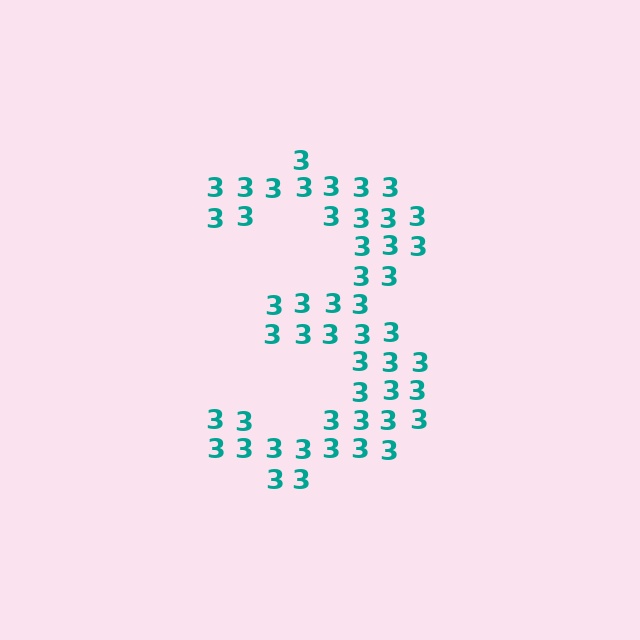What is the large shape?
The large shape is the digit 3.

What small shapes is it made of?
It is made of small digit 3's.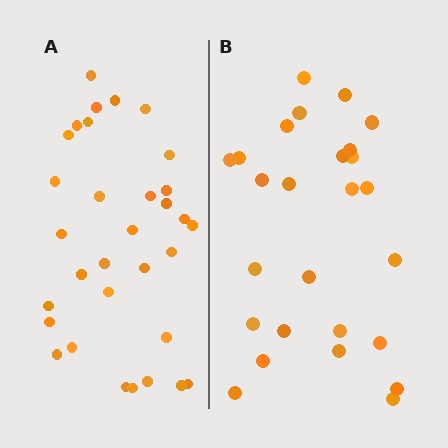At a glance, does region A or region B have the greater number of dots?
Region A (the left region) has more dots.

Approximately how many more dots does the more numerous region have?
Region A has about 6 more dots than region B.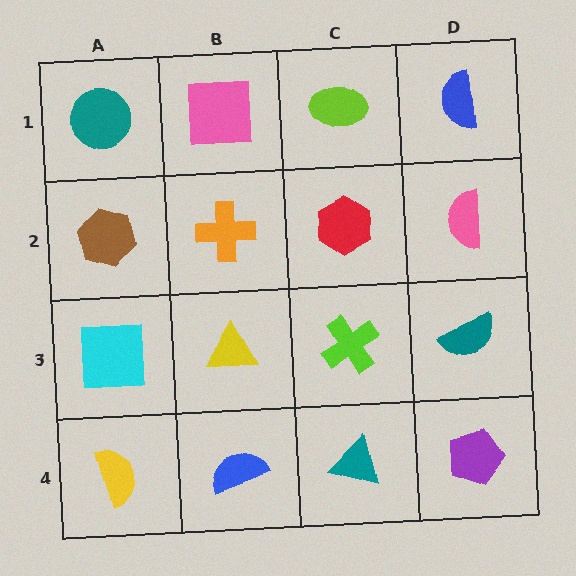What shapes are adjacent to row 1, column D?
A pink semicircle (row 2, column D), a lime ellipse (row 1, column C).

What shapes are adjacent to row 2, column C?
A lime ellipse (row 1, column C), a lime cross (row 3, column C), an orange cross (row 2, column B), a pink semicircle (row 2, column D).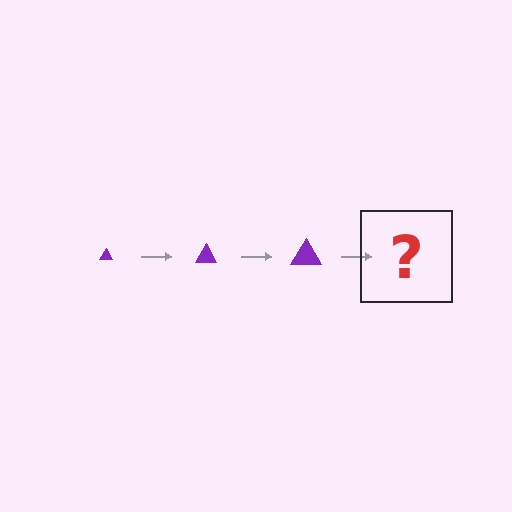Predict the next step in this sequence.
The next step is a purple triangle, larger than the previous one.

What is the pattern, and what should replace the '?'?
The pattern is that the triangle gets progressively larger each step. The '?' should be a purple triangle, larger than the previous one.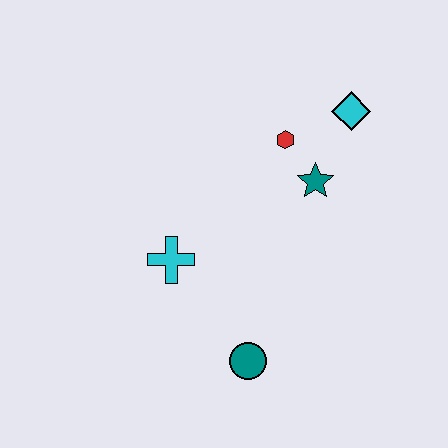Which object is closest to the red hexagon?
The teal star is closest to the red hexagon.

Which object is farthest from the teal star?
The teal circle is farthest from the teal star.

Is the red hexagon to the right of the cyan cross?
Yes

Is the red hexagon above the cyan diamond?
No